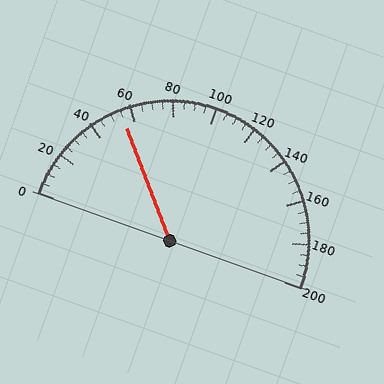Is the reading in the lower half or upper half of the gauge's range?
The reading is in the lower half of the range (0 to 200).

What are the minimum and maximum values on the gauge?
The gauge ranges from 0 to 200.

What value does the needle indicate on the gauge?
The needle indicates approximately 55.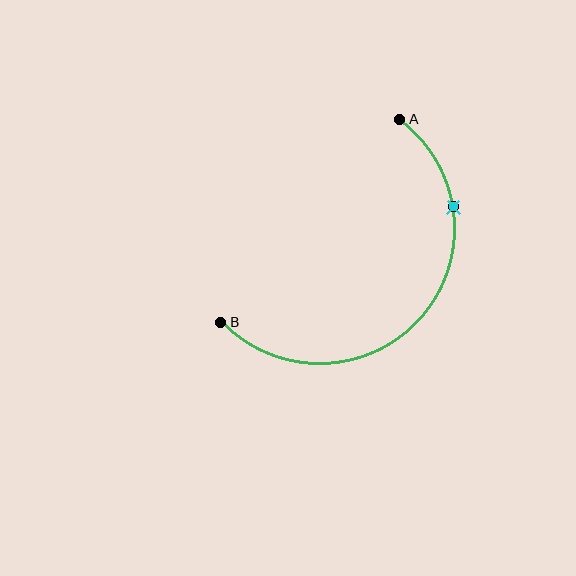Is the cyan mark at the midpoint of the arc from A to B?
No. The cyan mark lies on the arc but is closer to endpoint A. The arc midpoint would be at the point on the curve equidistant along the arc from both A and B.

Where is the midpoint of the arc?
The arc midpoint is the point on the curve farthest from the straight line joining A and B. It sits below and to the right of that line.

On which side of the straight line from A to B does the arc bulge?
The arc bulges below and to the right of the straight line connecting A and B.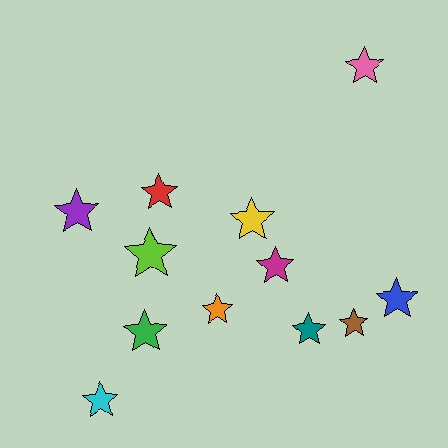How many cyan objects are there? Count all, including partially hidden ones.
There is 1 cyan object.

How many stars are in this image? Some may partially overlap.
There are 12 stars.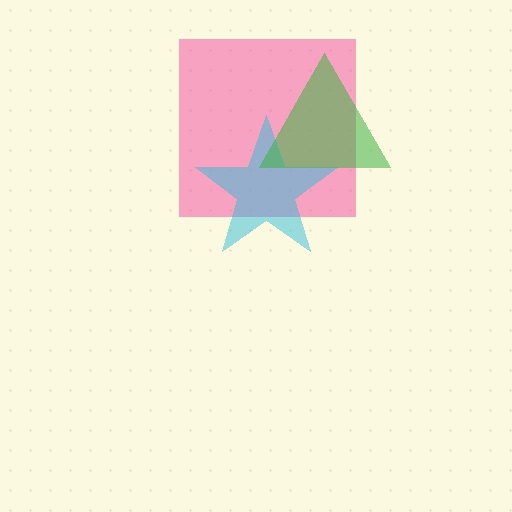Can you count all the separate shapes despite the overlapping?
Yes, there are 3 separate shapes.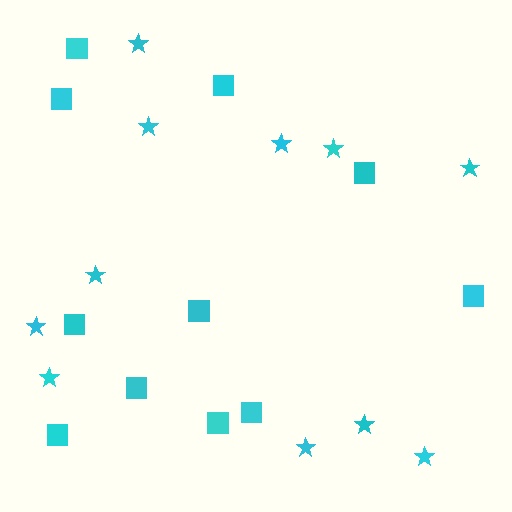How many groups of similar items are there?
There are 2 groups: one group of stars (11) and one group of squares (11).